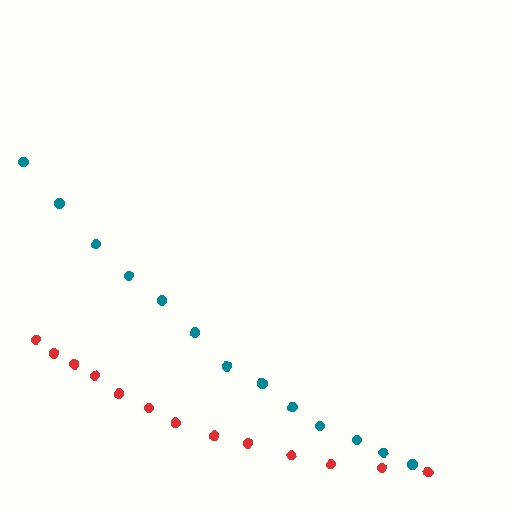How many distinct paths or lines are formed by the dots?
There are 2 distinct paths.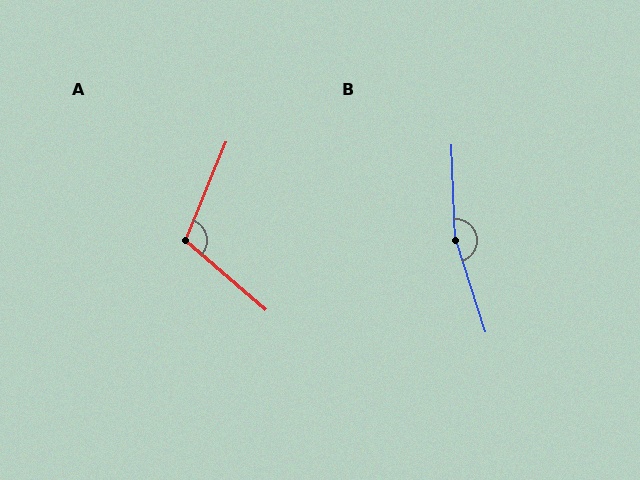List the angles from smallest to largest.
A (108°), B (164°).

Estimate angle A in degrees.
Approximately 108 degrees.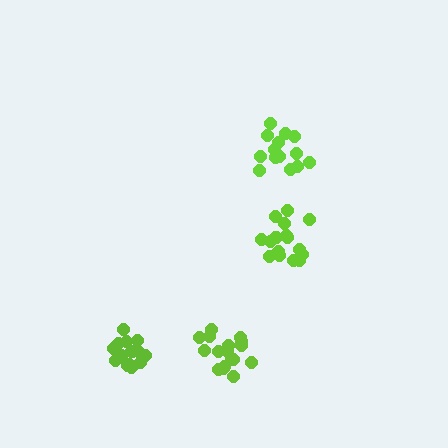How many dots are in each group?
Group 1: 17 dots, Group 2: 14 dots, Group 3: 16 dots, Group 4: 15 dots (62 total).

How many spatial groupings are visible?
There are 4 spatial groupings.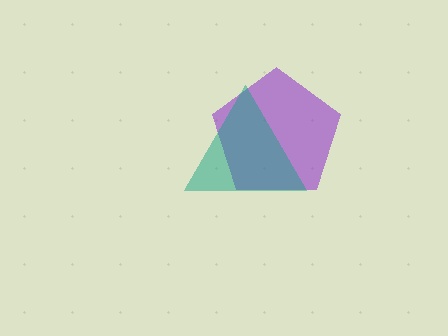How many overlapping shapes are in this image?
There are 2 overlapping shapes in the image.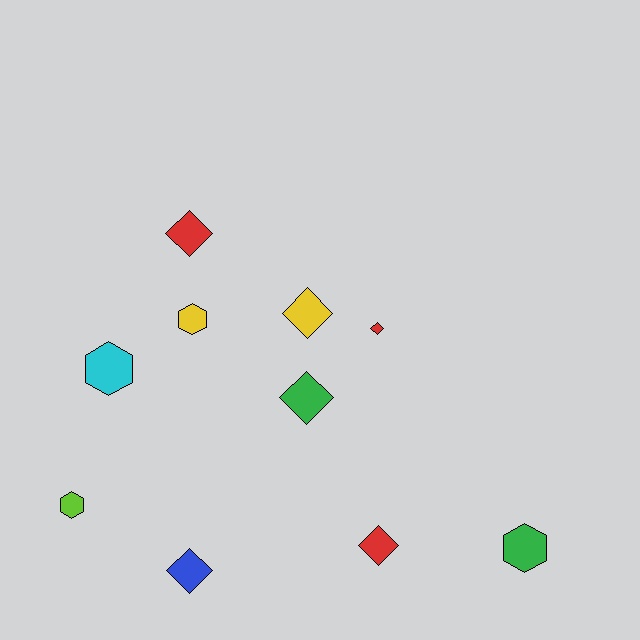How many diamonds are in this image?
There are 6 diamonds.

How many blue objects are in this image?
There is 1 blue object.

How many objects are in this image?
There are 10 objects.